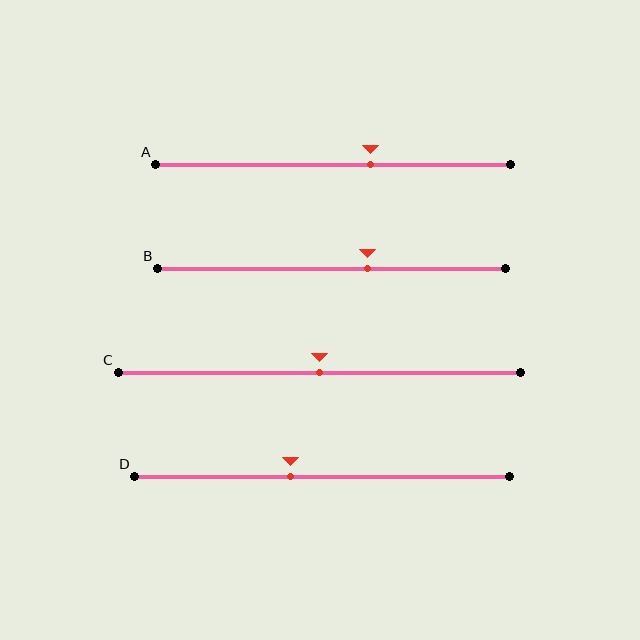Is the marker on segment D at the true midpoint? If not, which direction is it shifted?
No, the marker on segment D is shifted to the left by about 8% of the segment length.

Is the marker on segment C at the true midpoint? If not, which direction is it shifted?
Yes, the marker on segment C is at the true midpoint.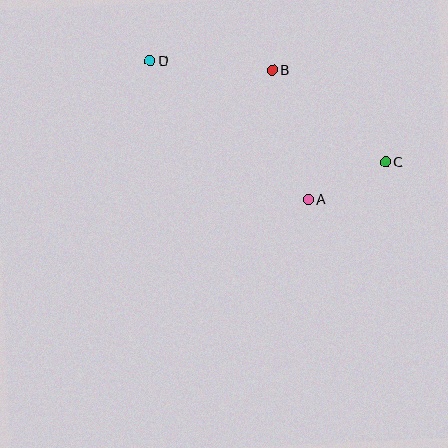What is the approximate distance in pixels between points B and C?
The distance between B and C is approximately 146 pixels.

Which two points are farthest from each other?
Points C and D are farthest from each other.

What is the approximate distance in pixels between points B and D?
The distance between B and D is approximately 123 pixels.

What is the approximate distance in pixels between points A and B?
The distance between A and B is approximately 135 pixels.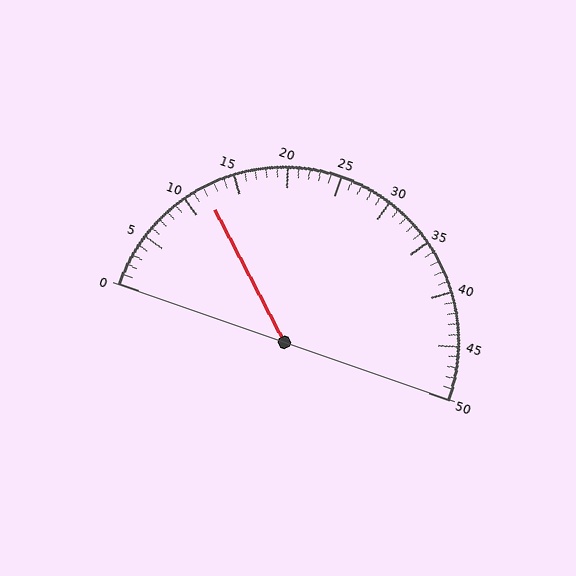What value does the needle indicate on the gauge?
The needle indicates approximately 12.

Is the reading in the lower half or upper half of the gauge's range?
The reading is in the lower half of the range (0 to 50).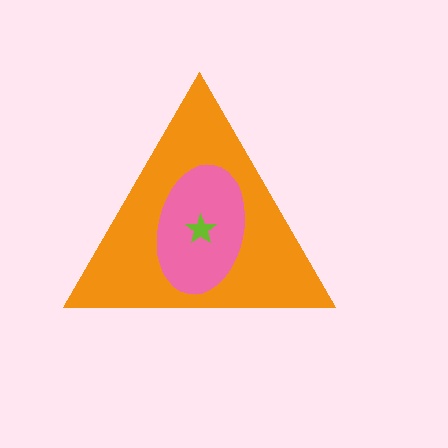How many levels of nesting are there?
3.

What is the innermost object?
The lime star.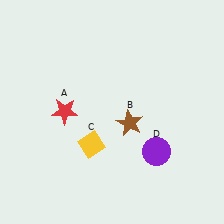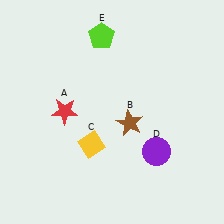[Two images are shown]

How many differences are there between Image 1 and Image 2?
There is 1 difference between the two images.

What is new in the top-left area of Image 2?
A lime pentagon (E) was added in the top-left area of Image 2.